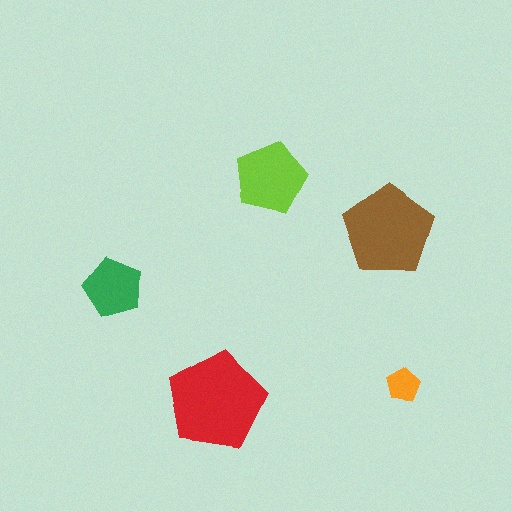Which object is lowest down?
The red pentagon is bottommost.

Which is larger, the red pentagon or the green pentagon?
The red one.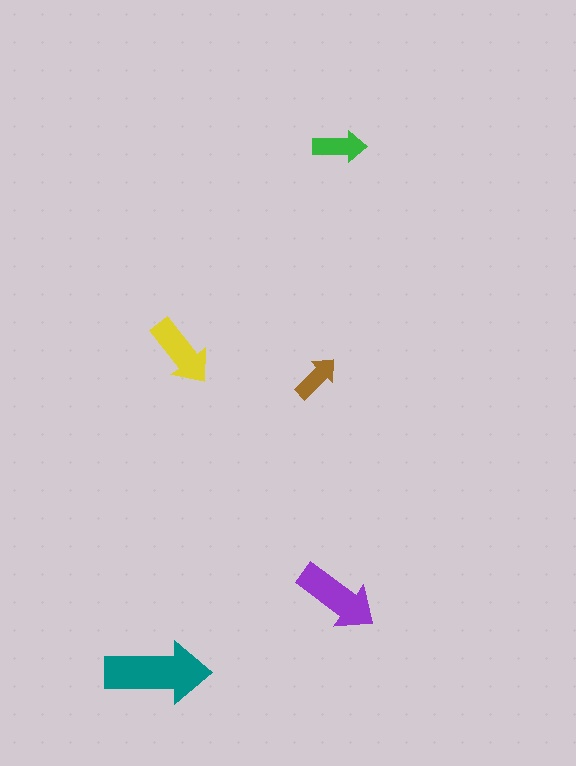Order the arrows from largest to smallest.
the teal one, the purple one, the yellow one, the green one, the brown one.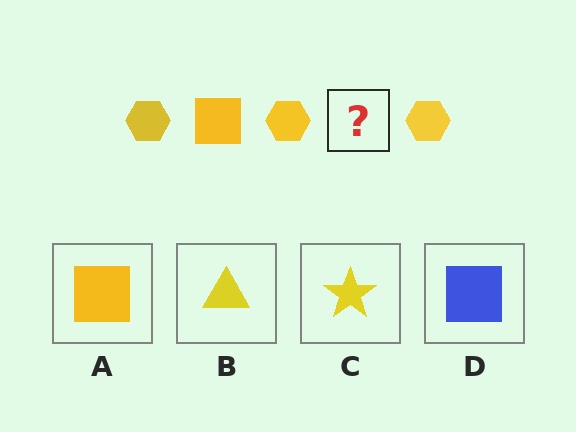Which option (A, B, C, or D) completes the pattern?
A.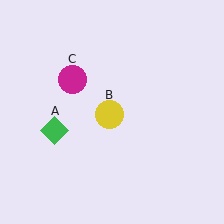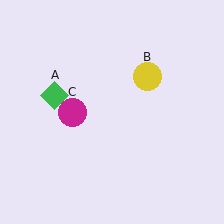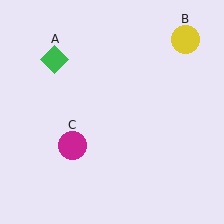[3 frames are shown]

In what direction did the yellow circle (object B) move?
The yellow circle (object B) moved up and to the right.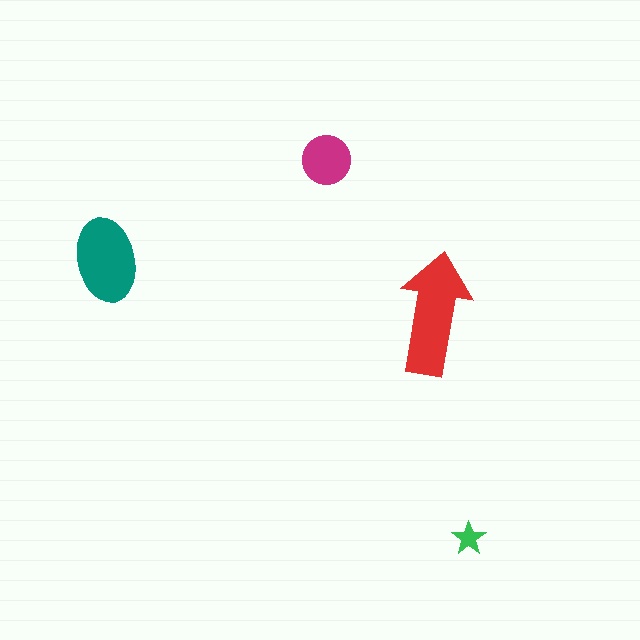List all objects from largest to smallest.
The red arrow, the teal ellipse, the magenta circle, the green star.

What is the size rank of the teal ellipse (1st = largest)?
2nd.